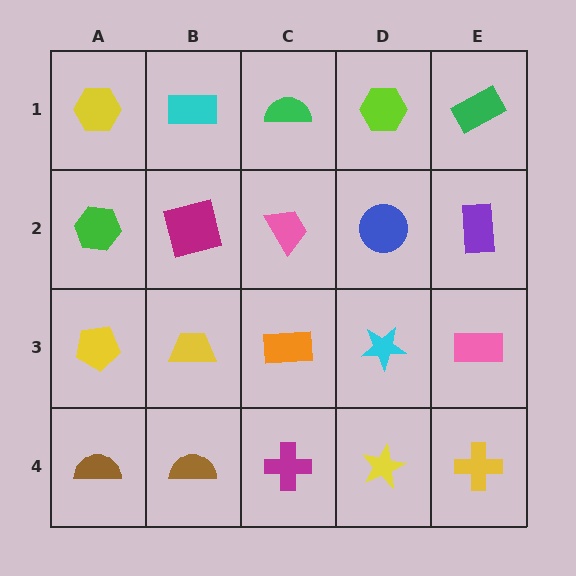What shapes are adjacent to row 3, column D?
A blue circle (row 2, column D), a yellow star (row 4, column D), an orange rectangle (row 3, column C), a pink rectangle (row 3, column E).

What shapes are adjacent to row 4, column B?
A yellow trapezoid (row 3, column B), a brown semicircle (row 4, column A), a magenta cross (row 4, column C).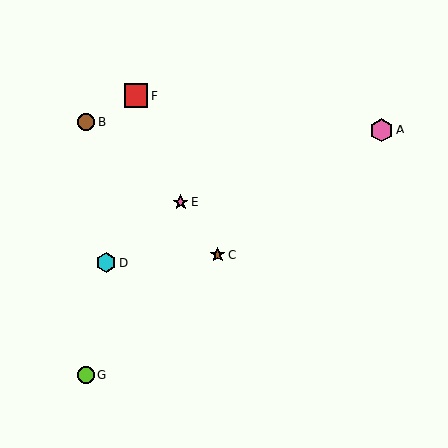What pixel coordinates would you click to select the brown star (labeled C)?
Click at (218, 255) to select the brown star C.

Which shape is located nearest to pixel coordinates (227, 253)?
The brown star (labeled C) at (218, 255) is nearest to that location.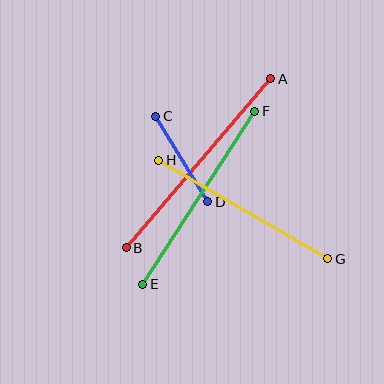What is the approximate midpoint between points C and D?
The midpoint is at approximately (182, 159) pixels.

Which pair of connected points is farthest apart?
Points A and B are farthest apart.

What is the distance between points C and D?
The distance is approximately 100 pixels.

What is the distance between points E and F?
The distance is approximately 206 pixels.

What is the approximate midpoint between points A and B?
The midpoint is at approximately (198, 163) pixels.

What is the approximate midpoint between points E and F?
The midpoint is at approximately (199, 198) pixels.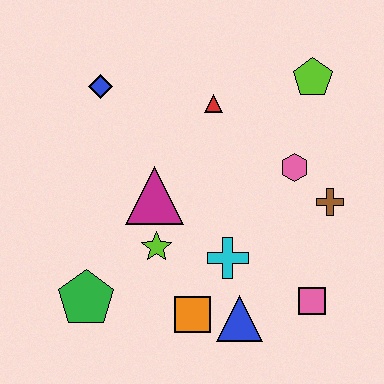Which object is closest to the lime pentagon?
The pink hexagon is closest to the lime pentagon.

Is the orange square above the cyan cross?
No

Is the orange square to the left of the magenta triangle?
No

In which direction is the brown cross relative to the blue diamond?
The brown cross is to the right of the blue diamond.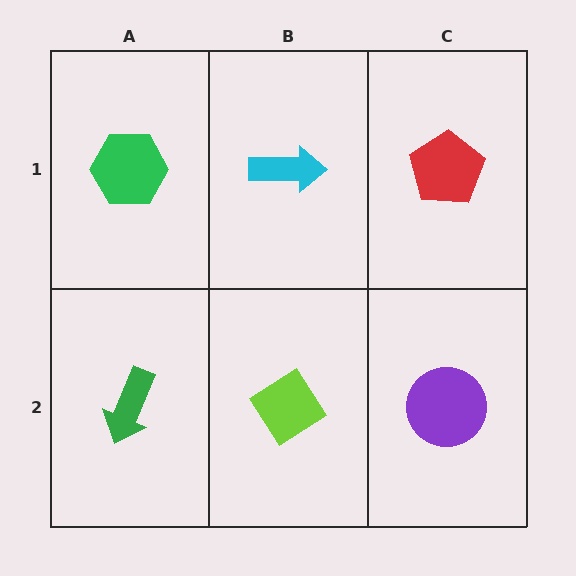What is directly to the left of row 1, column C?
A cyan arrow.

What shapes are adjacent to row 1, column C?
A purple circle (row 2, column C), a cyan arrow (row 1, column B).